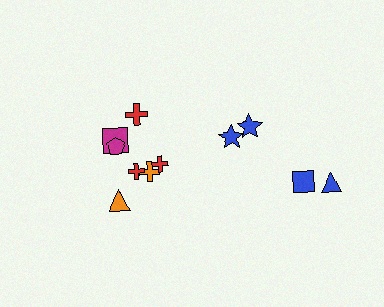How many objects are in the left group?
There are 7 objects.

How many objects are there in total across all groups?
There are 11 objects.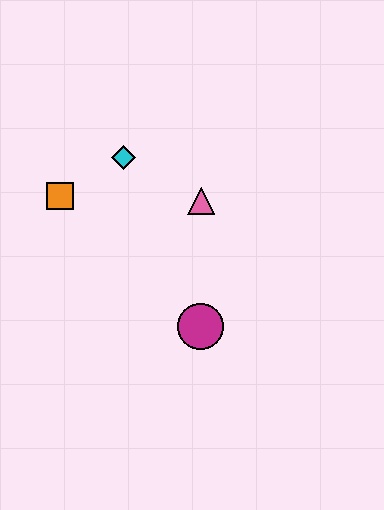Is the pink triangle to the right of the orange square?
Yes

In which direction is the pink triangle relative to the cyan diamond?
The pink triangle is to the right of the cyan diamond.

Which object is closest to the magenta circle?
The pink triangle is closest to the magenta circle.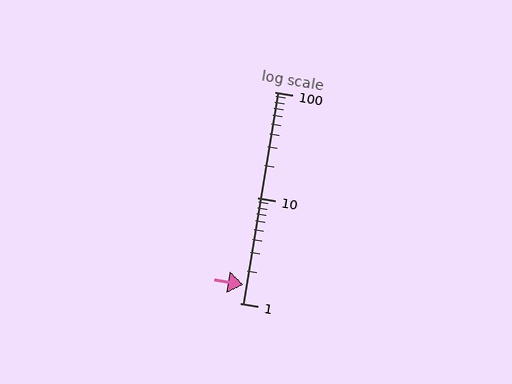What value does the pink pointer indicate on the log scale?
The pointer indicates approximately 1.5.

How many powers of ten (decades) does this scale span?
The scale spans 2 decades, from 1 to 100.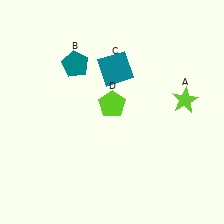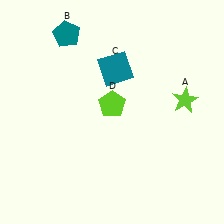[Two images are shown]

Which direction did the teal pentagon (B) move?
The teal pentagon (B) moved up.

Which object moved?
The teal pentagon (B) moved up.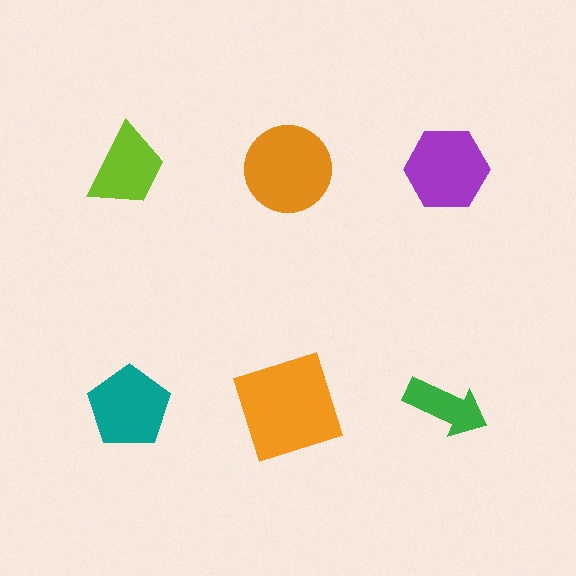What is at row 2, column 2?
An orange square.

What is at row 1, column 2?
An orange circle.